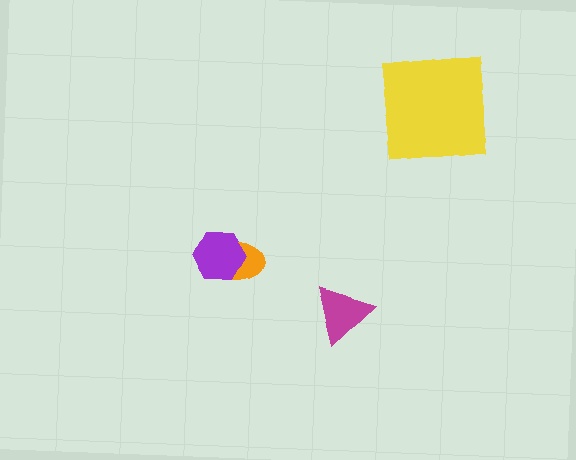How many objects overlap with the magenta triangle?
0 objects overlap with the magenta triangle.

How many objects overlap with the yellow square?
0 objects overlap with the yellow square.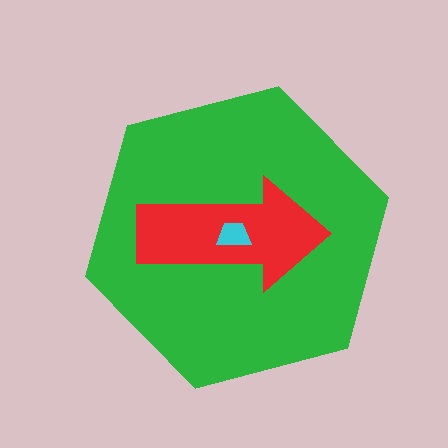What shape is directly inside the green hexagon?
The red arrow.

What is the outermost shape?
The green hexagon.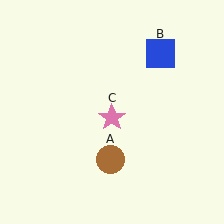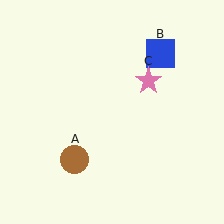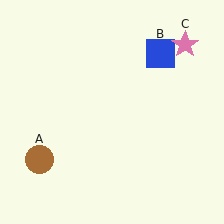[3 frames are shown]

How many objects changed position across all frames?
2 objects changed position: brown circle (object A), pink star (object C).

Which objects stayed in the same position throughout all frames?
Blue square (object B) remained stationary.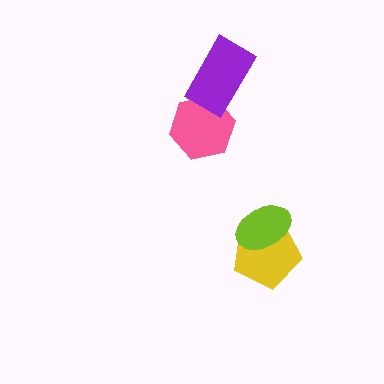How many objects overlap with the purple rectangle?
1 object overlaps with the purple rectangle.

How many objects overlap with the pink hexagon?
1 object overlaps with the pink hexagon.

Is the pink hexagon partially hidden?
Yes, it is partially covered by another shape.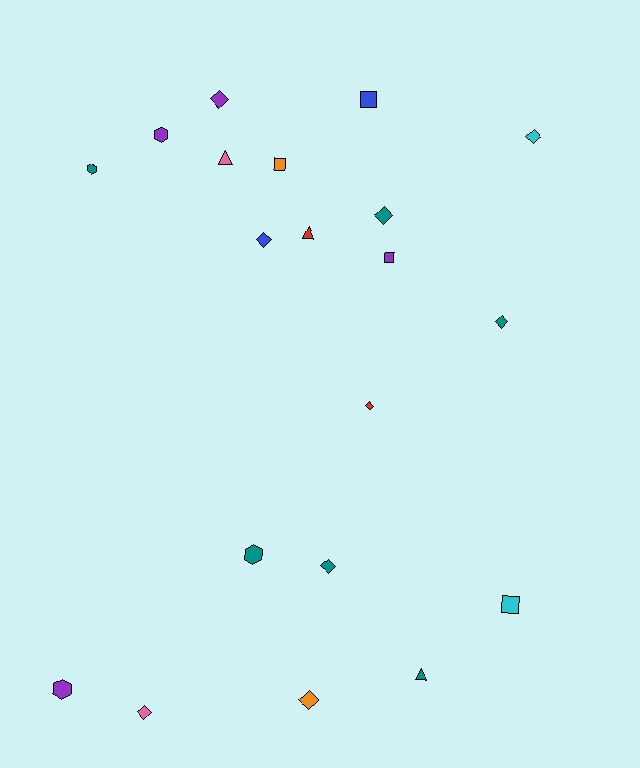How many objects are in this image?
There are 20 objects.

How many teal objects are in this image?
There are 6 teal objects.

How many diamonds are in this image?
There are 9 diamonds.